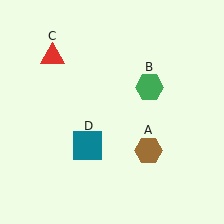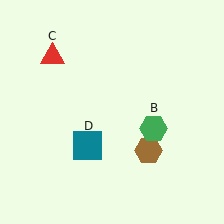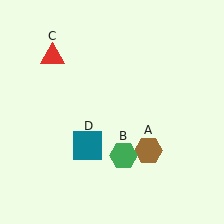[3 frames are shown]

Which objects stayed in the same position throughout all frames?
Brown hexagon (object A) and red triangle (object C) and teal square (object D) remained stationary.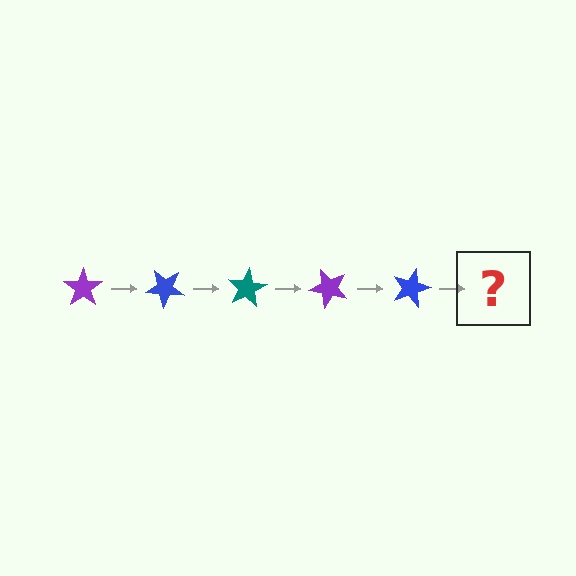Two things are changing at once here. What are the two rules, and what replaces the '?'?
The two rules are that it rotates 40 degrees each step and the color cycles through purple, blue, and teal. The '?' should be a teal star, rotated 200 degrees from the start.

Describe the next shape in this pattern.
It should be a teal star, rotated 200 degrees from the start.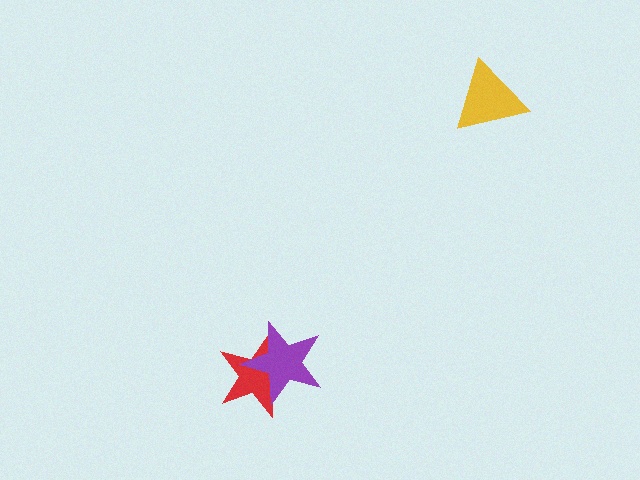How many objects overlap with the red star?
1 object overlaps with the red star.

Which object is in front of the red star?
The purple star is in front of the red star.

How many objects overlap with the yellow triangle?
0 objects overlap with the yellow triangle.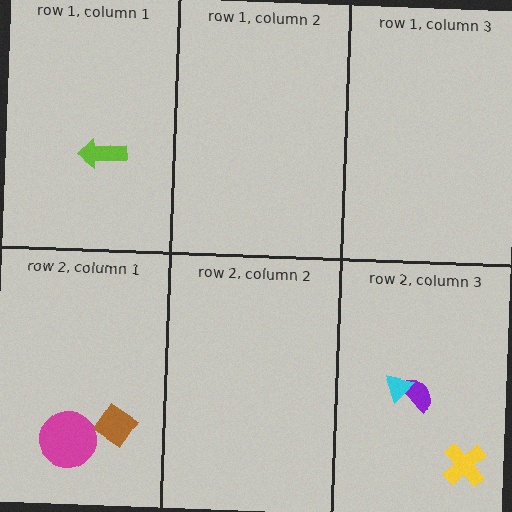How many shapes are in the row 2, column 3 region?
3.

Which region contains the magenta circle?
The row 2, column 1 region.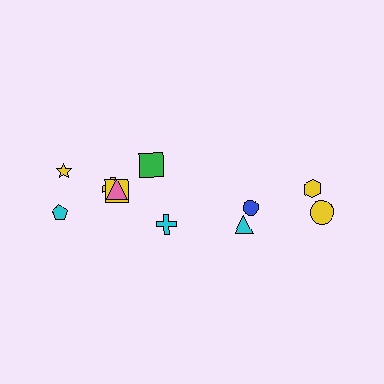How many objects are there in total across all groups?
There are 11 objects.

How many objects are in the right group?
There are 4 objects.